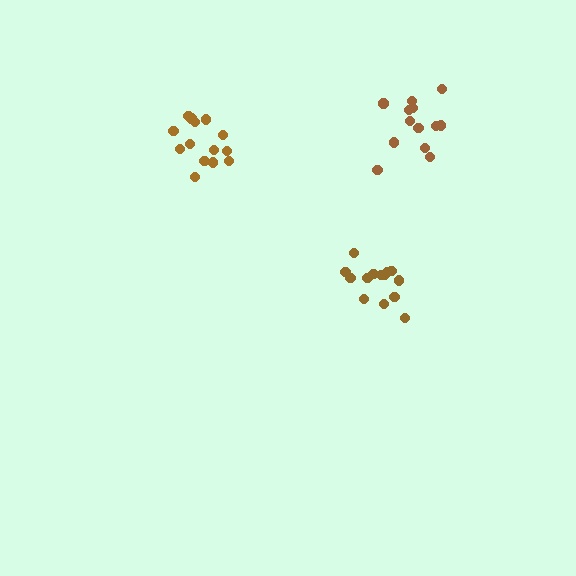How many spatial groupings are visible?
There are 3 spatial groupings.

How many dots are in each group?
Group 1: 14 dots, Group 2: 13 dots, Group 3: 14 dots (41 total).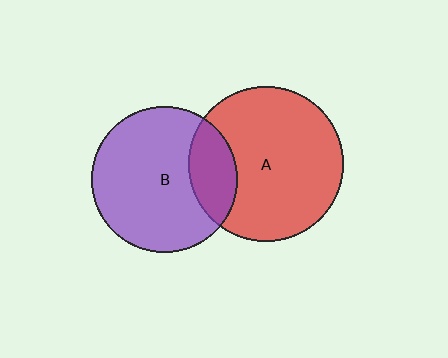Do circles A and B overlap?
Yes.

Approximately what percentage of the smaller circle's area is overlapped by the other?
Approximately 20%.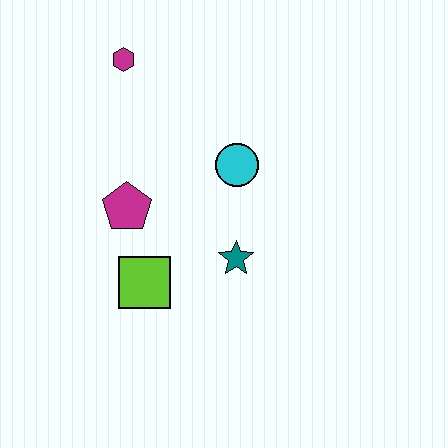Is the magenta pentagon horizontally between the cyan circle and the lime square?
No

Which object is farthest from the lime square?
The magenta hexagon is farthest from the lime square.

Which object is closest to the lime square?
The magenta pentagon is closest to the lime square.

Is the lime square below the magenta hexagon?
Yes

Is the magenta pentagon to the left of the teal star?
Yes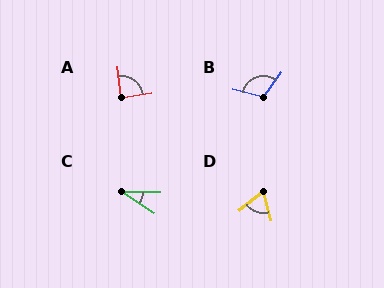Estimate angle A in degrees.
Approximately 87 degrees.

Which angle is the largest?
B, at approximately 113 degrees.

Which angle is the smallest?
C, at approximately 33 degrees.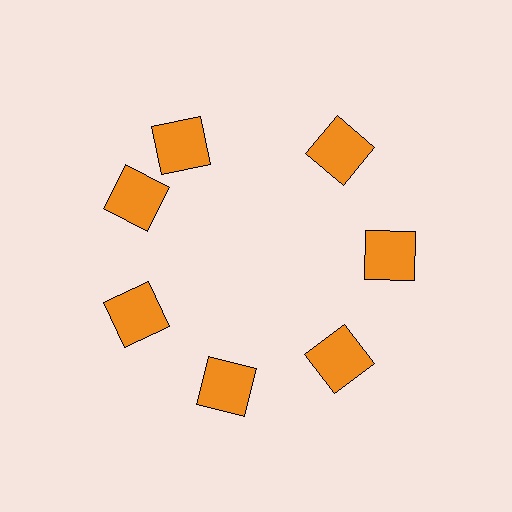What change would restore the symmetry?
The symmetry would be restored by rotating it back into even spacing with its neighbors so that all 7 squares sit at equal angles and equal distance from the center.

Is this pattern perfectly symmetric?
No. The 7 orange squares are arranged in a ring, but one element near the 12 o'clock position is rotated out of alignment along the ring, breaking the 7-fold rotational symmetry.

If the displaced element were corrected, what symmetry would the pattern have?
It would have 7-fold rotational symmetry — the pattern would map onto itself every 51 degrees.